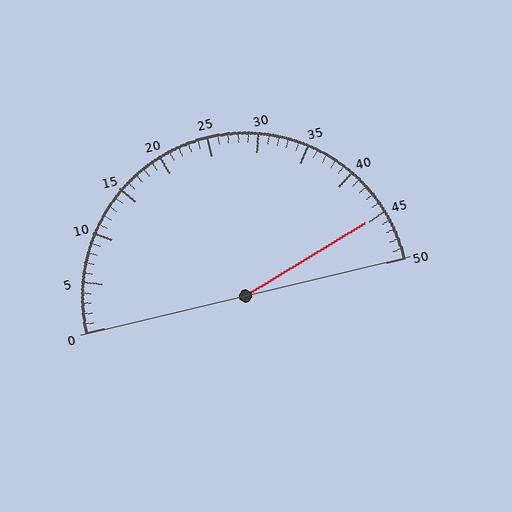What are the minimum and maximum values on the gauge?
The gauge ranges from 0 to 50.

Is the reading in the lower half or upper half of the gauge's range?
The reading is in the upper half of the range (0 to 50).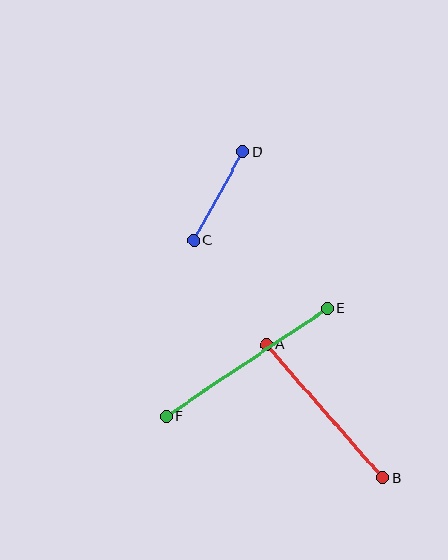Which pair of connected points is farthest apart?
Points E and F are farthest apart.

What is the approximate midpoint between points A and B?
The midpoint is at approximately (324, 411) pixels.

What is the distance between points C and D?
The distance is approximately 102 pixels.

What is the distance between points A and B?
The distance is approximately 177 pixels.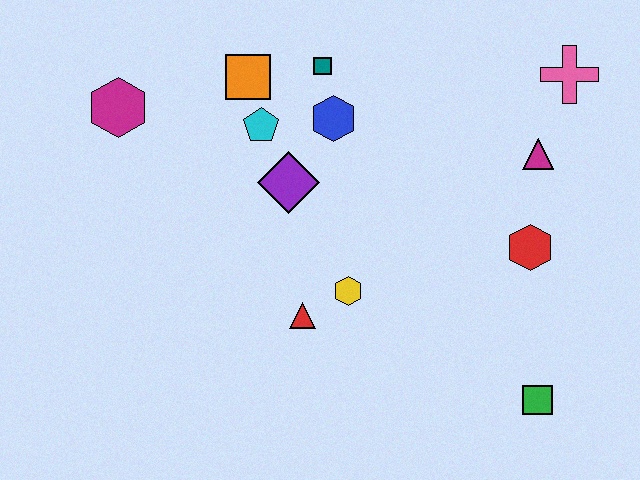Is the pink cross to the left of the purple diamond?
No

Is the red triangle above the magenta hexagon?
No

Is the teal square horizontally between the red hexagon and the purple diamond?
Yes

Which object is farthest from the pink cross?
The magenta hexagon is farthest from the pink cross.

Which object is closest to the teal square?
The blue hexagon is closest to the teal square.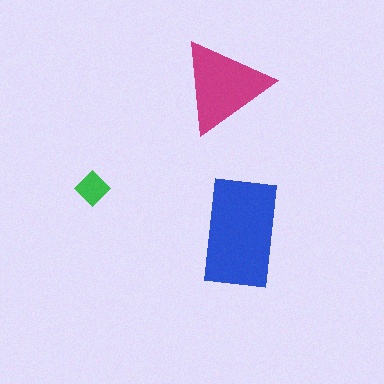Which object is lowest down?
The blue rectangle is bottommost.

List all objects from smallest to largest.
The green diamond, the magenta triangle, the blue rectangle.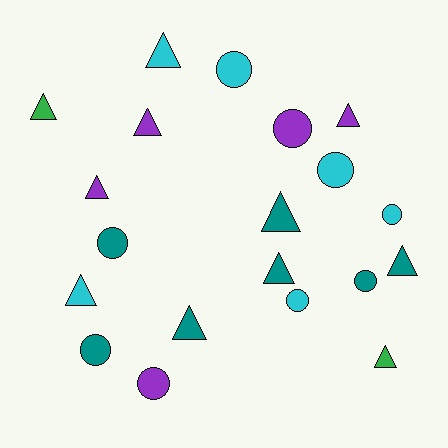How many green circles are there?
There are no green circles.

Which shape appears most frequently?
Triangle, with 11 objects.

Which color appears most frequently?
Teal, with 7 objects.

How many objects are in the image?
There are 20 objects.